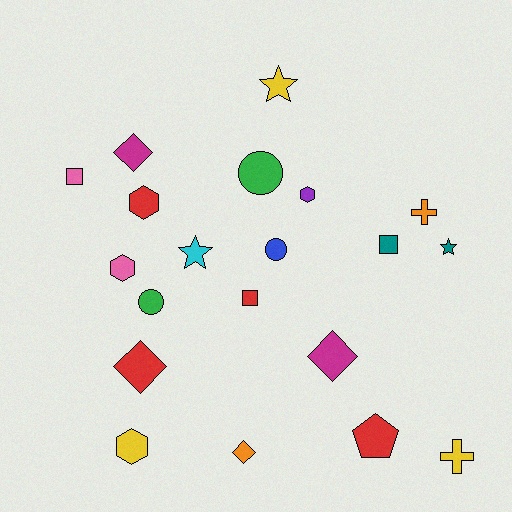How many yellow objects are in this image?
There are 3 yellow objects.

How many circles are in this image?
There are 3 circles.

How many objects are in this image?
There are 20 objects.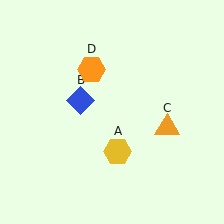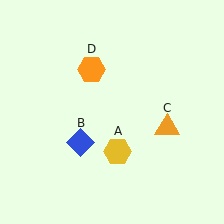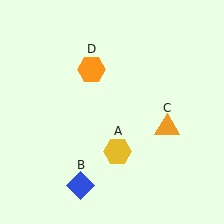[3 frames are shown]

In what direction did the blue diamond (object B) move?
The blue diamond (object B) moved down.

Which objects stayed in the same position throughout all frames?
Yellow hexagon (object A) and orange triangle (object C) and orange hexagon (object D) remained stationary.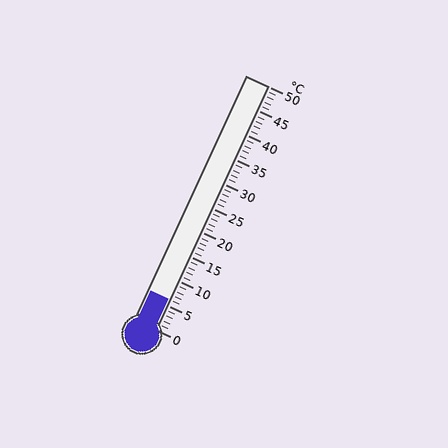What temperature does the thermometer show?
The thermometer shows approximately 6°C.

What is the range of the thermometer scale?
The thermometer scale ranges from 0°C to 50°C.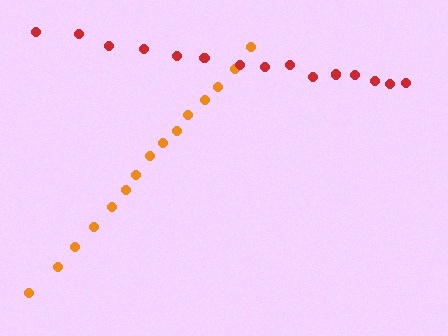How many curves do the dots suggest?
There are 2 distinct paths.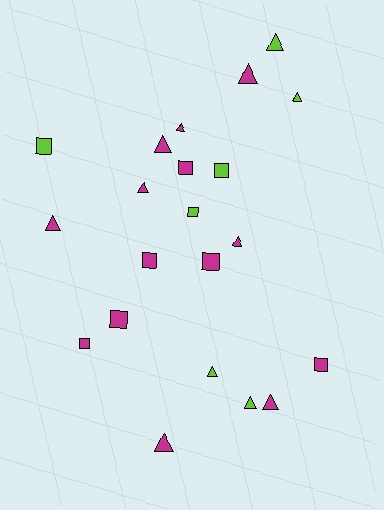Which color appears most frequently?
Magenta, with 14 objects.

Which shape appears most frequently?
Triangle, with 12 objects.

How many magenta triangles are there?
There are 8 magenta triangles.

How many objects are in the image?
There are 21 objects.